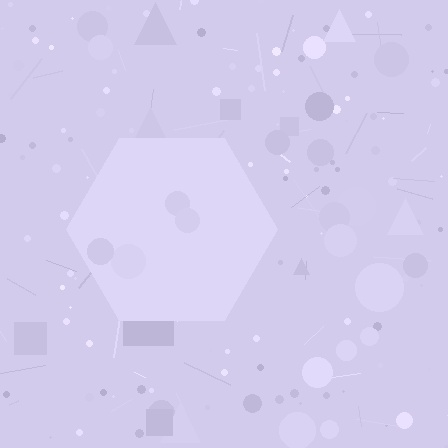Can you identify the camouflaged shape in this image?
The camouflaged shape is a hexagon.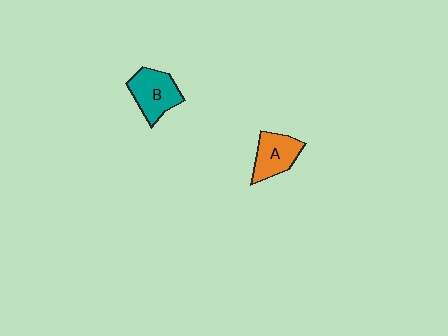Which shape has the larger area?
Shape B (teal).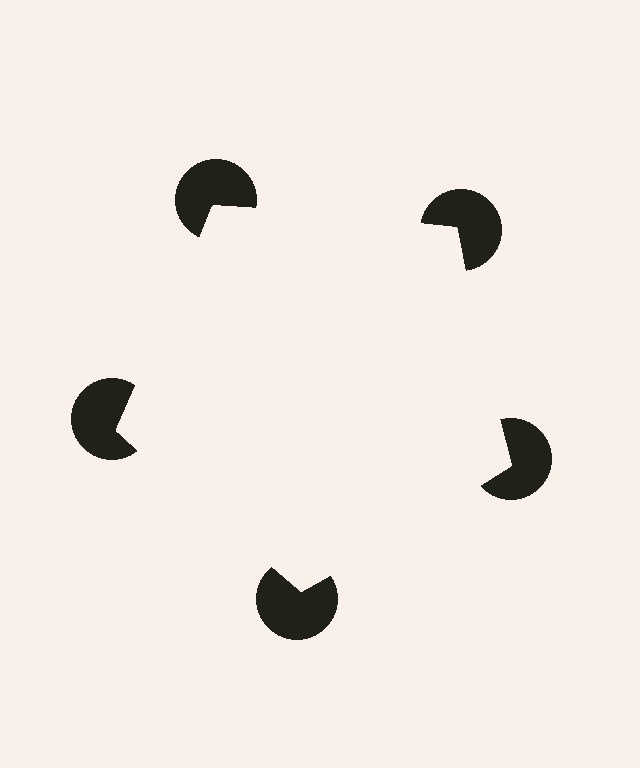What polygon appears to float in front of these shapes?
An illusory pentagon — its edges are inferred from the aligned wedge cuts in the pac-man discs, not physically drawn.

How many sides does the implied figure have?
5 sides.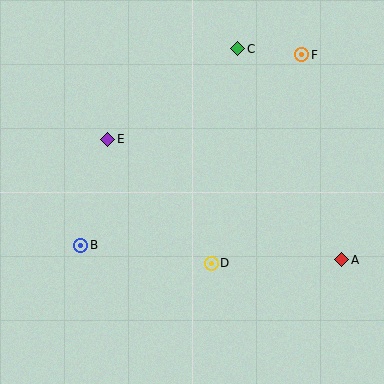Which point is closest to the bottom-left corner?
Point B is closest to the bottom-left corner.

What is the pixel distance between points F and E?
The distance between F and E is 212 pixels.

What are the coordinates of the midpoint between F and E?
The midpoint between F and E is at (205, 97).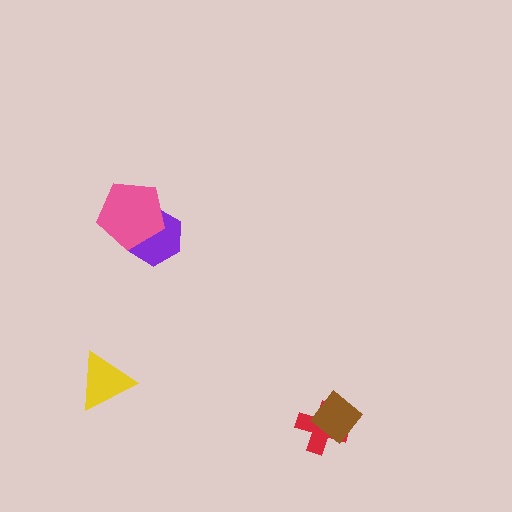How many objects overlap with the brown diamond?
1 object overlaps with the brown diamond.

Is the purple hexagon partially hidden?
Yes, it is partially covered by another shape.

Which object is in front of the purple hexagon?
The pink pentagon is in front of the purple hexagon.